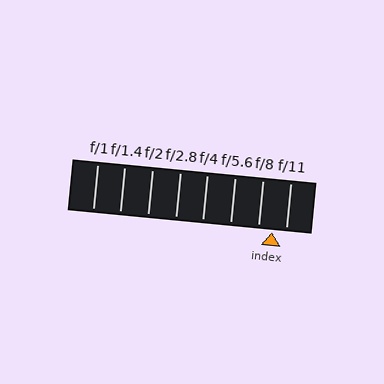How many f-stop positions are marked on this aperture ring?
There are 8 f-stop positions marked.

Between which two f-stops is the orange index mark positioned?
The index mark is between f/8 and f/11.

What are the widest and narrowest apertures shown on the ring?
The widest aperture shown is f/1 and the narrowest is f/11.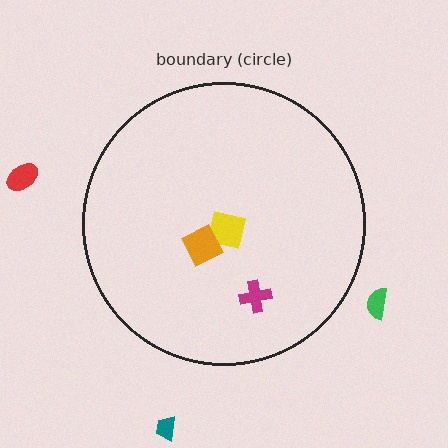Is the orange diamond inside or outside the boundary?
Inside.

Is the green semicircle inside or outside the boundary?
Outside.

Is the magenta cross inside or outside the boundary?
Inside.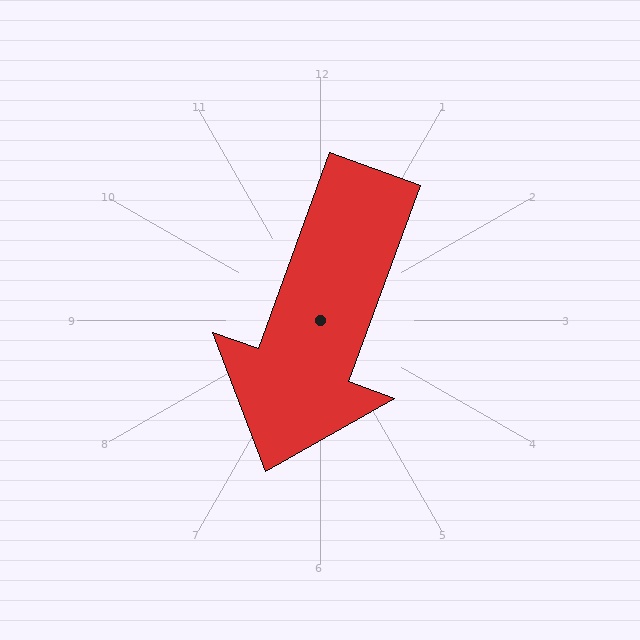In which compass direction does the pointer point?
South.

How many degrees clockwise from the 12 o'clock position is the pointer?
Approximately 200 degrees.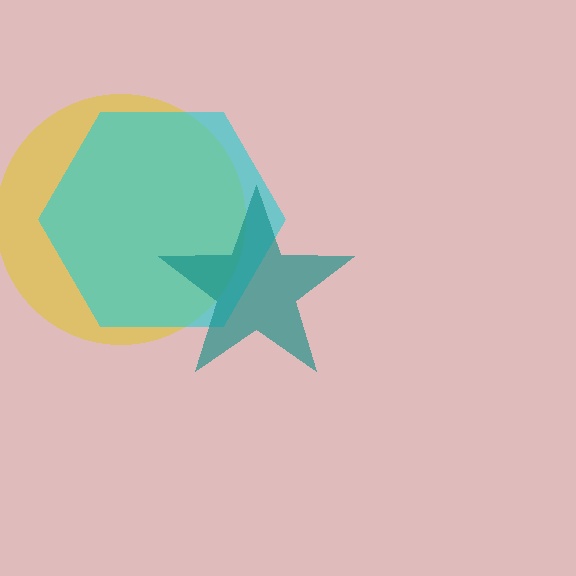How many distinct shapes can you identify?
There are 3 distinct shapes: a yellow circle, a cyan hexagon, a teal star.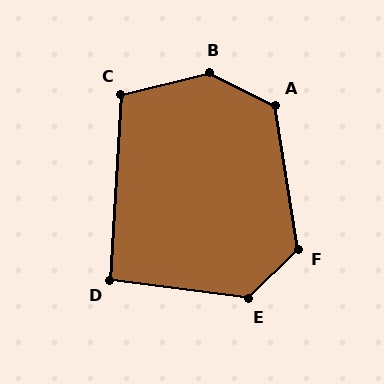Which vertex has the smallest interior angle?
D, at approximately 94 degrees.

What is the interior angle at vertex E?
Approximately 128 degrees (obtuse).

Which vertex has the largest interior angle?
B, at approximately 140 degrees.